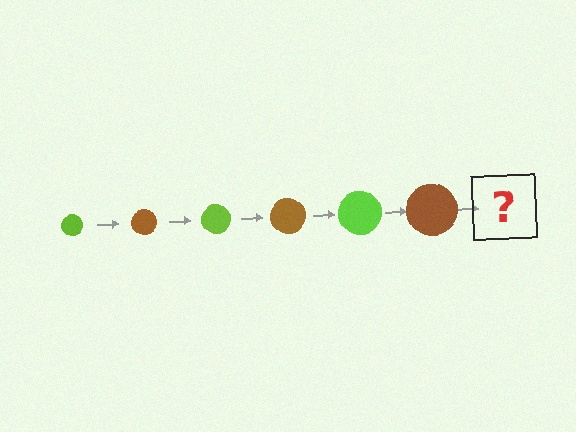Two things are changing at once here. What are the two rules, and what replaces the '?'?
The two rules are that the circle grows larger each step and the color cycles through lime and brown. The '?' should be a lime circle, larger than the previous one.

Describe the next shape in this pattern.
It should be a lime circle, larger than the previous one.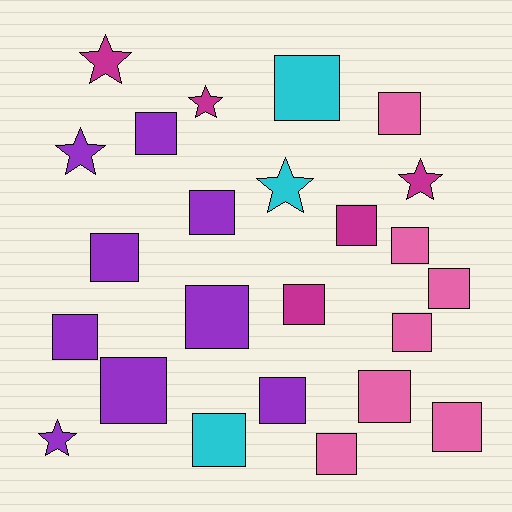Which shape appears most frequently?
Square, with 18 objects.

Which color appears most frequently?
Purple, with 9 objects.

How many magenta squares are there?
There are 2 magenta squares.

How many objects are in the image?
There are 24 objects.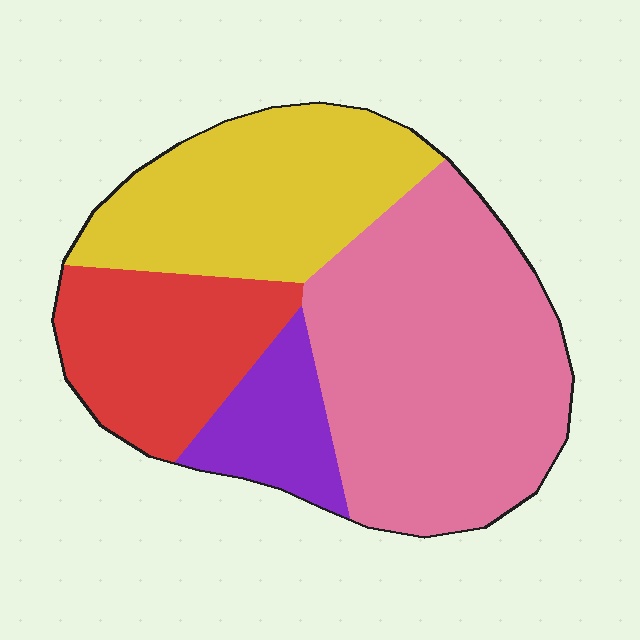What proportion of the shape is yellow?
Yellow takes up about one quarter (1/4) of the shape.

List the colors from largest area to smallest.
From largest to smallest: pink, yellow, red, purple.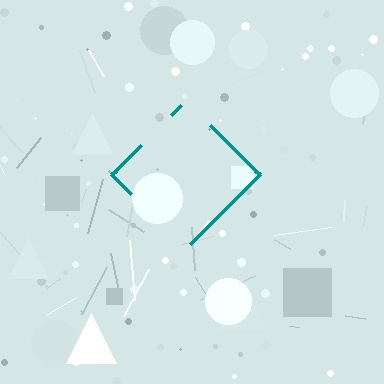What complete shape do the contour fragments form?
The contour fragments form a diamond.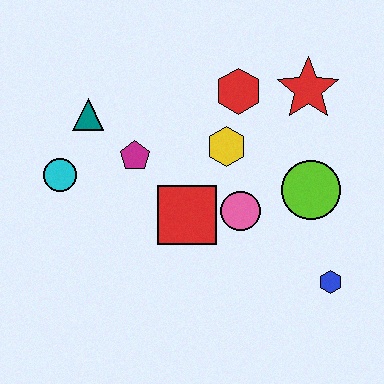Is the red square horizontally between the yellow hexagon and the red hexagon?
No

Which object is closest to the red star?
The red hexagon is closest to the red star.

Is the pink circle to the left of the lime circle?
Yes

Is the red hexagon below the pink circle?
No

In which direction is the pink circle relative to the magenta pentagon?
The pink circle is to the right of the magenta pentagon.